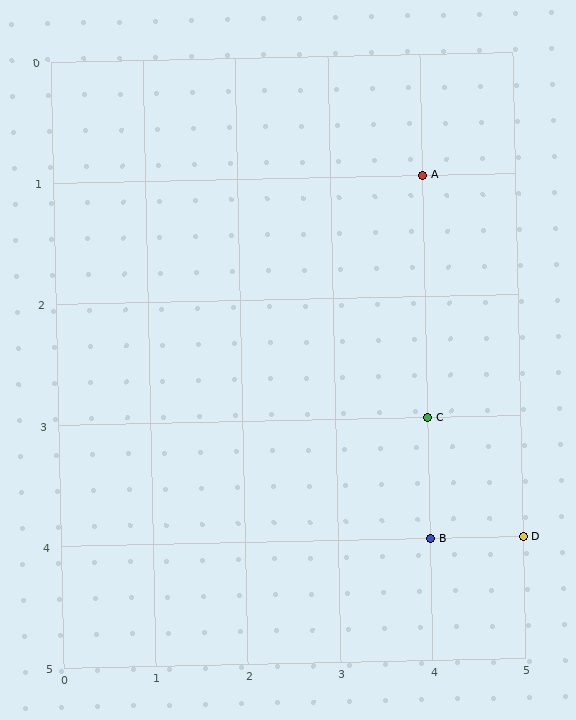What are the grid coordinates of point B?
Point B is at grid coordinates (4, 4).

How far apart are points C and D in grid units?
Points C and D are 1 column and 1 row apart (about 1.4 grid units diagonally).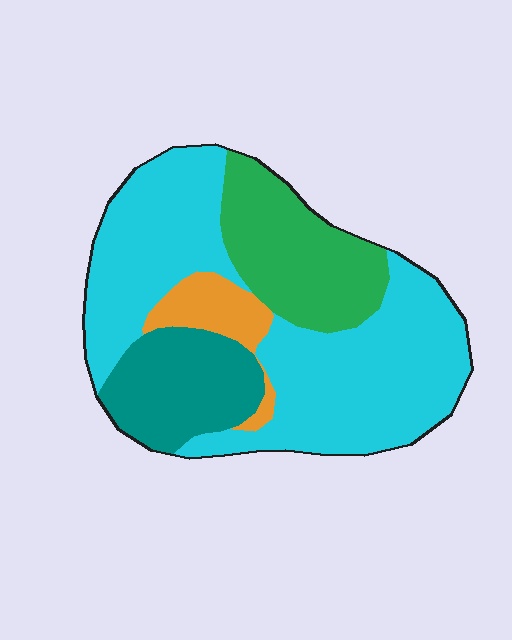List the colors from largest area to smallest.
From largest to smallest: cyan, green, teal, orange.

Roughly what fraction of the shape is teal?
Teal covers about 15% of the shape.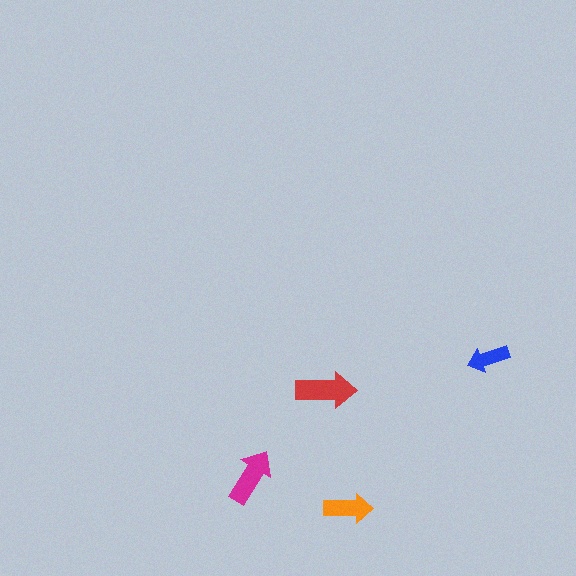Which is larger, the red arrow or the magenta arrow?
The red one.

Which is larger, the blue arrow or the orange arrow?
The orange one.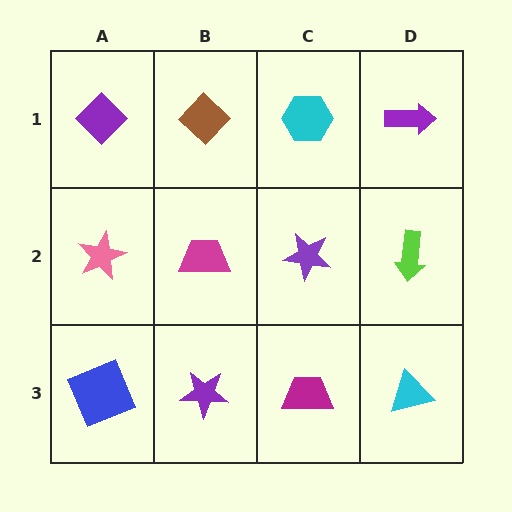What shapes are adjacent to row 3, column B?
A magenta trapezoid (row 2, column B), a blue square (row 3, column A), a magenta trapezoid (row 3, column C).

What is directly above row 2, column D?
A purple arrow.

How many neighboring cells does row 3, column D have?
2.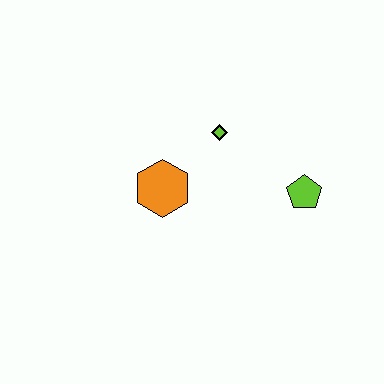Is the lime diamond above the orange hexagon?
Yes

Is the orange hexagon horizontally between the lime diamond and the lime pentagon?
No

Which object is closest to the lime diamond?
The orange hexagon is closest to the lime diamond.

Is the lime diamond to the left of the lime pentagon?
Yes